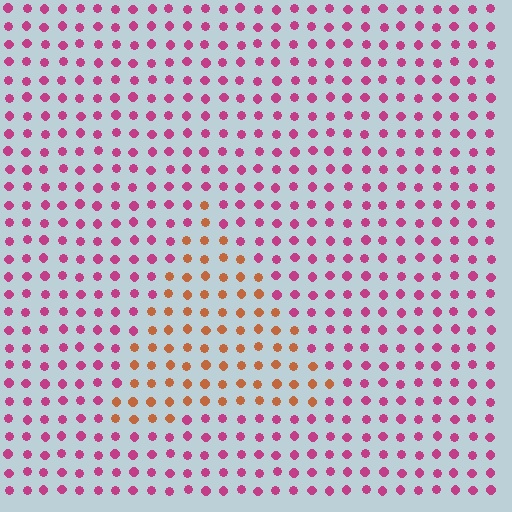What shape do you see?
I see a triangle.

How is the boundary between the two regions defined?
The boundary is defined purely by a slight shift in hue (about 53 degrees). Spacing, size, and orientation are identical on both sides.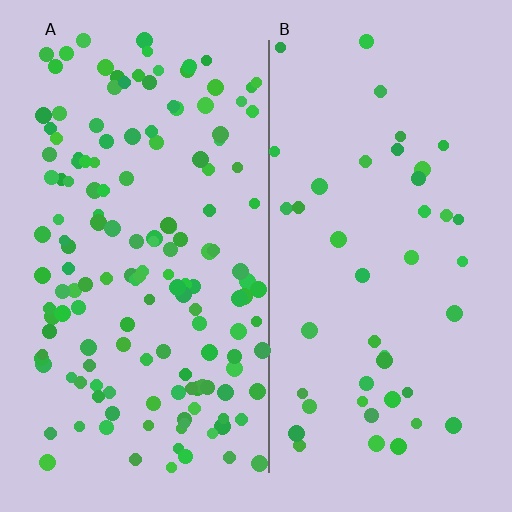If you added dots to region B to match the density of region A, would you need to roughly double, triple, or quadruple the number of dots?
Approximately triple.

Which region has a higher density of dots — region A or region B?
A (the left).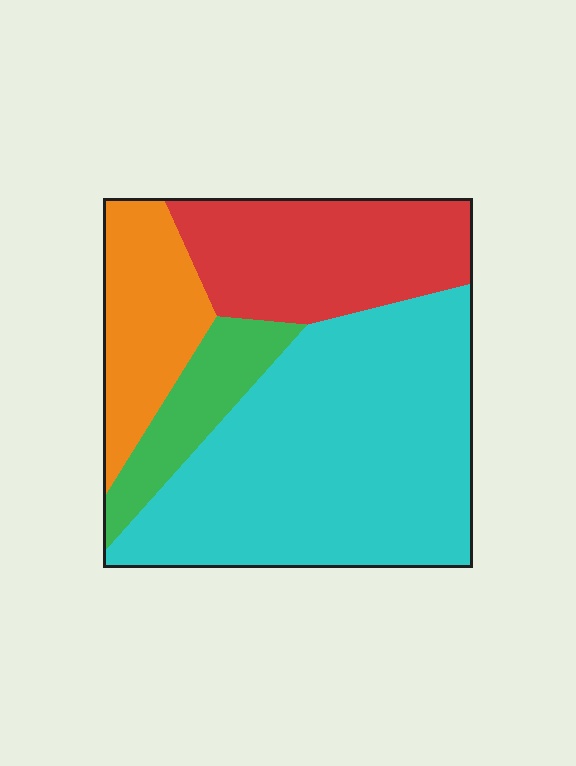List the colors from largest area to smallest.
From largest to smallest: cyan, red, orange, green.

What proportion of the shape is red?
Red takes up about one quarter (1/4) of the shape.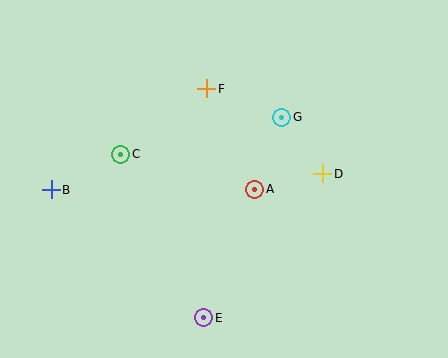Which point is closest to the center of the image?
Point A at (255, 189) is closest to the center.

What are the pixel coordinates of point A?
Point A is at (255, 189).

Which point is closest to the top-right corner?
Point G is closest to the top-right corner.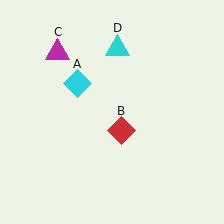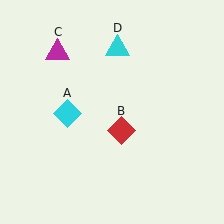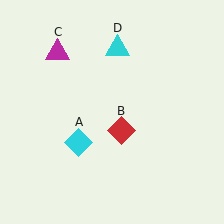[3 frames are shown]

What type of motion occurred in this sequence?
The cyan diamond (object A) rotated counterclockwise around the center of the scene.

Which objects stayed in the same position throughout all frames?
Red diamond (object B) and magenta triangle (object C) and cyan triangle (object D) remained stationary.